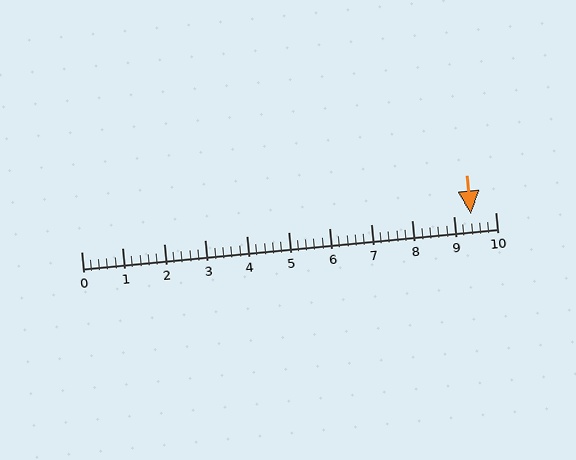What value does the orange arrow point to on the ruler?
The orange arrow points to approximately 9.4.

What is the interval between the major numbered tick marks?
The major tick marks are spaced 1 units apart.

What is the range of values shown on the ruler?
The ruler shows values from 0 to 10.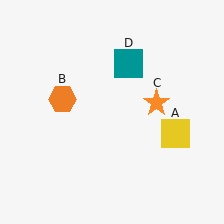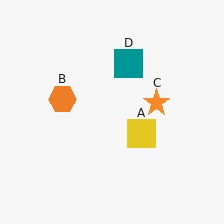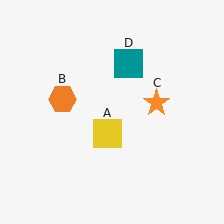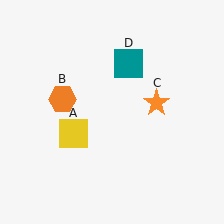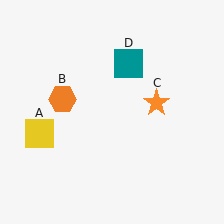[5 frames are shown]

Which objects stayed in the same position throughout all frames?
Orange hexagon (object B) and orange star (object C) and teal square (object D) remained stationary.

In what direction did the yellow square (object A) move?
The yellow square (object A) moved left.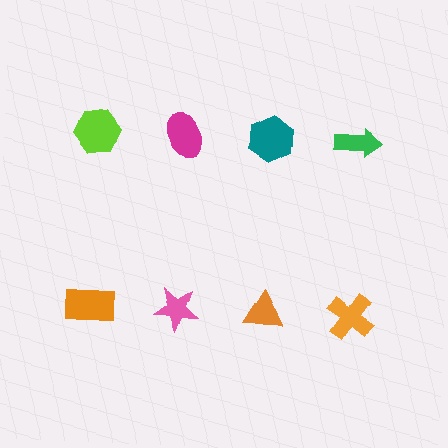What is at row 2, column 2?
A pink star.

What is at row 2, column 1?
An orange rectangle.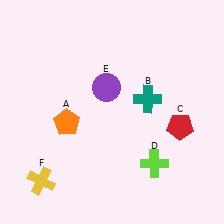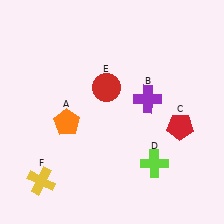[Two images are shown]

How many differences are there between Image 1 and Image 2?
There are 2 differences between the two images.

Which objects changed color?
B changed from teal to purple. E changed from purple to red.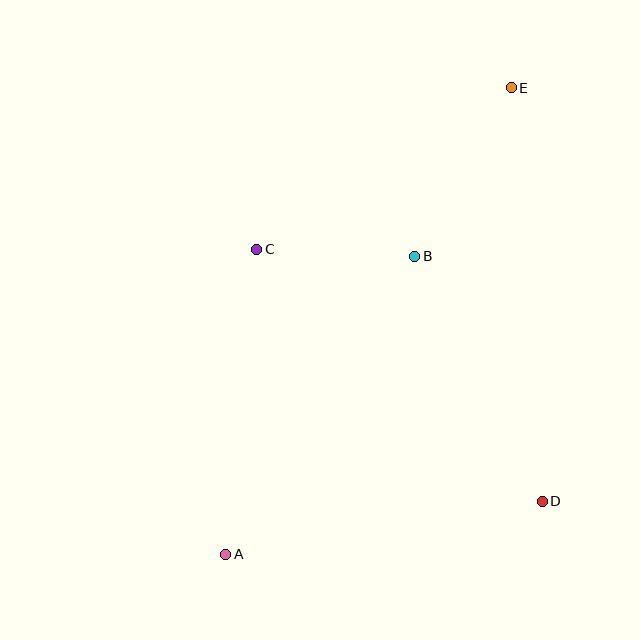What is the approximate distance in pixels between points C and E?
The distance between C and E is approximately 301 pixels.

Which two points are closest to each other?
Points B and C are closest to each other.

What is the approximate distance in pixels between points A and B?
The distance between A and B is approximately 353 pixels.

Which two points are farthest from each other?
Points A and E are farthest from each other.